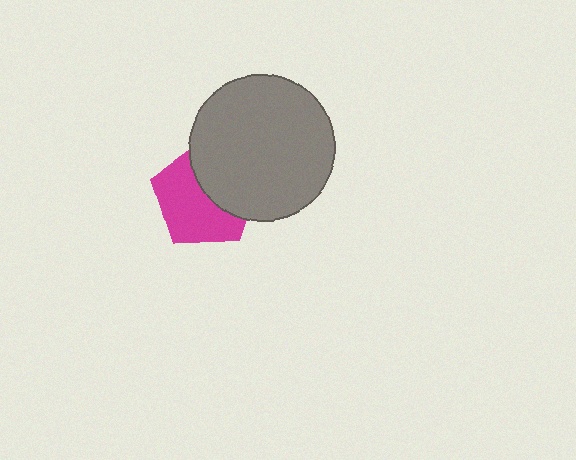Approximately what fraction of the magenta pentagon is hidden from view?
Roughly 42% of the magenta pentagon is hidden behind the gray circle.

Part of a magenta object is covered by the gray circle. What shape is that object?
It is a pentagon.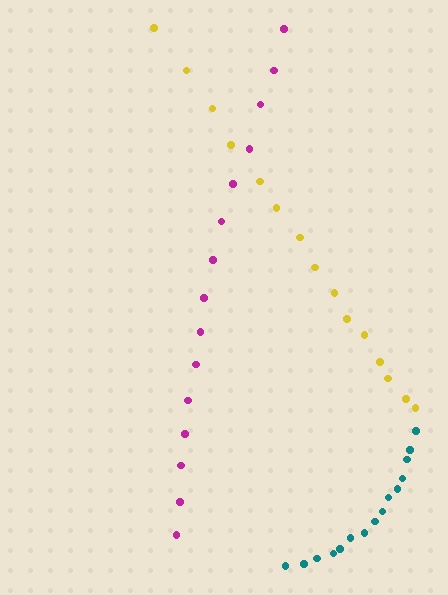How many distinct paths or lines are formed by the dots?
There are 3 distinct paths.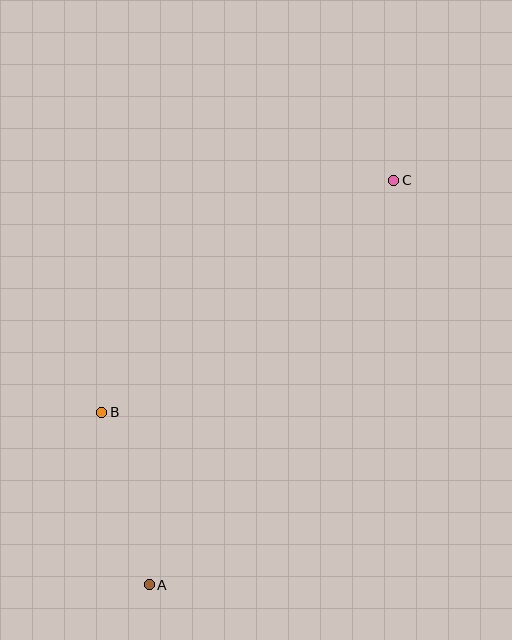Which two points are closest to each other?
Points A and B are closest to each other.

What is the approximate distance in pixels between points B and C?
The distance between B and C is approximately 373 pixels.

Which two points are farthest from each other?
Points A and C are farthest from each other.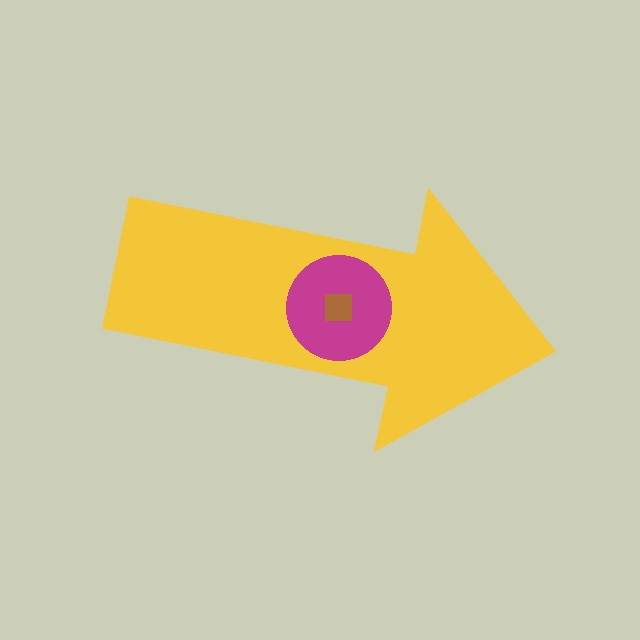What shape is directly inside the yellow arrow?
The magenta circle.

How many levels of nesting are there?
3.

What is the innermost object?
The brown square.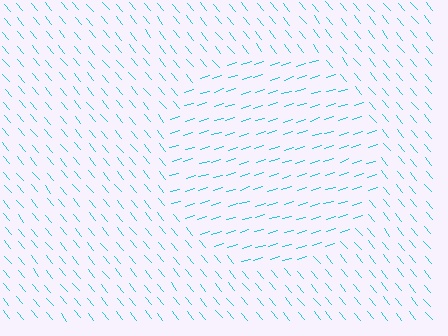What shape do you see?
I see a circle.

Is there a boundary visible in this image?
Yes, there is a texture boundary formed by a change in line orientation.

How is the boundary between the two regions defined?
The boundary is defined purely by a change in line orientation (approximately 67 degrees difference). All lines are the same color and thickness.